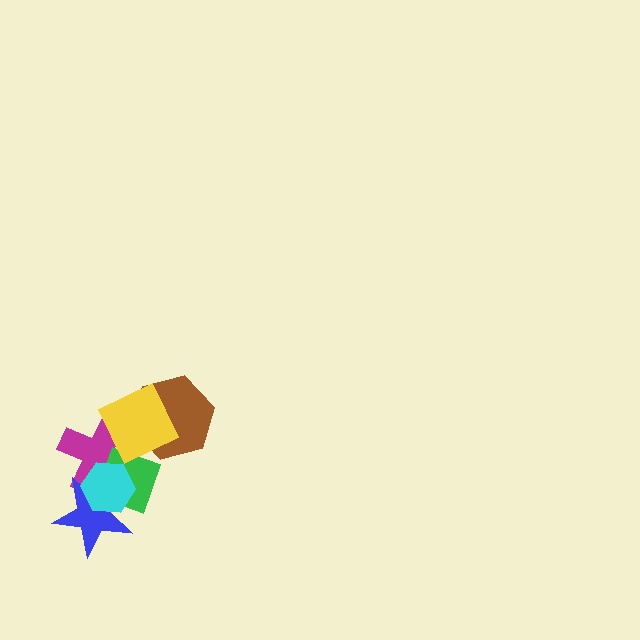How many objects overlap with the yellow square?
3 objects overlap with the yellow square.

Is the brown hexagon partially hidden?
Yes, it is partially covered by another shape.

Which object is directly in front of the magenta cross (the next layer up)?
The green diamond is directly in front of the magenta cross.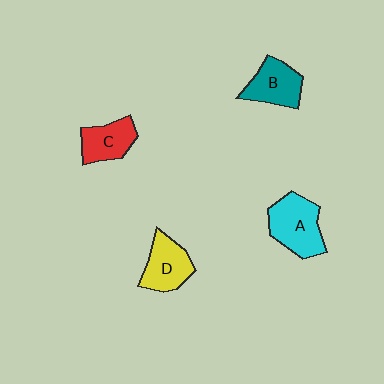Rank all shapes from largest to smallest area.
From largest to smallest: A (cyan), D (yellow), B (teal), C (red).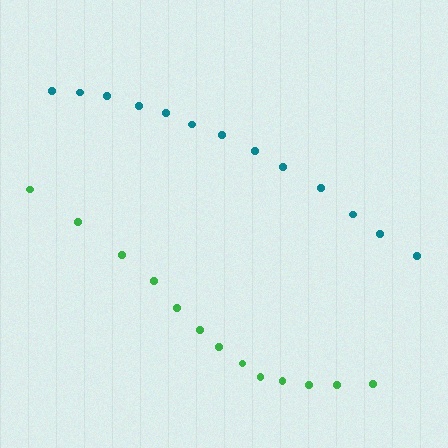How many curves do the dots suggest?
There are 2 distinct paths.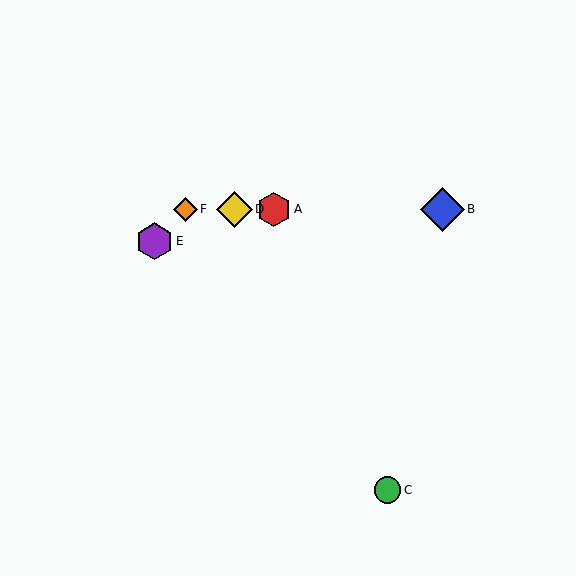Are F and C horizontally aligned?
No, F is at y≈209 and C is at y≈490.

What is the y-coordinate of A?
Object A is at y≈209.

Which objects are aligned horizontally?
Objects A, B, D, F are aligned horizontally.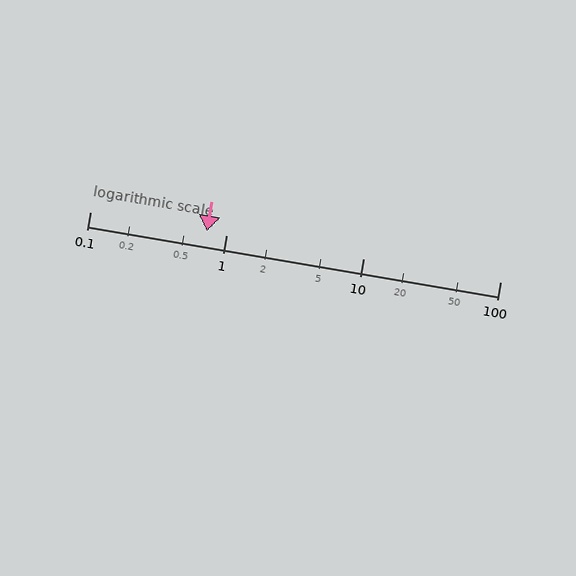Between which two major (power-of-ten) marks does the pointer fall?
The pointer is between 0.1 and 1.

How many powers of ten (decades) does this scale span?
The scale spans 3 decades, from 0.1 to 100.